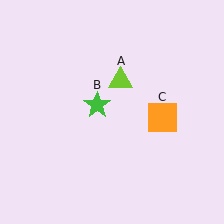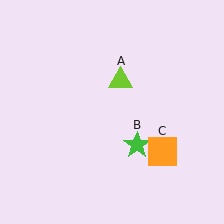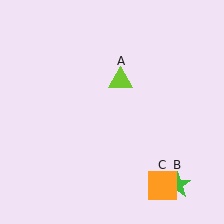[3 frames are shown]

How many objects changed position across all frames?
2 objects changed position: green star (object B), orange square (object C).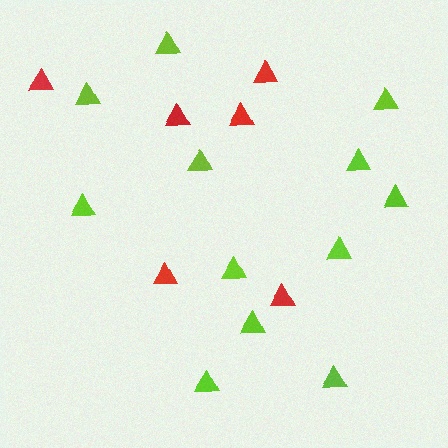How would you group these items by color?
There are 2 groups: one group of lime triangles (12) and one group of red triangles (6).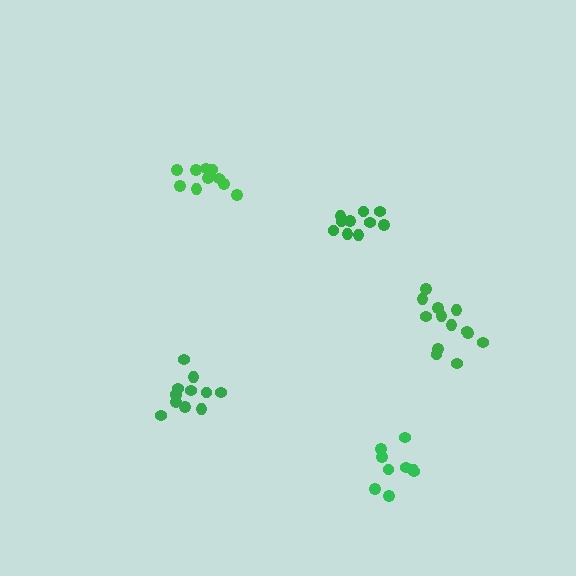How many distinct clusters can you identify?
There are 5 distinct clusters.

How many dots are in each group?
Group 1: 11 dots, Group 2: 9 dots, Group 3: 10 dots, Group 4: 11 dots, Group 5: 13 dots (54 total).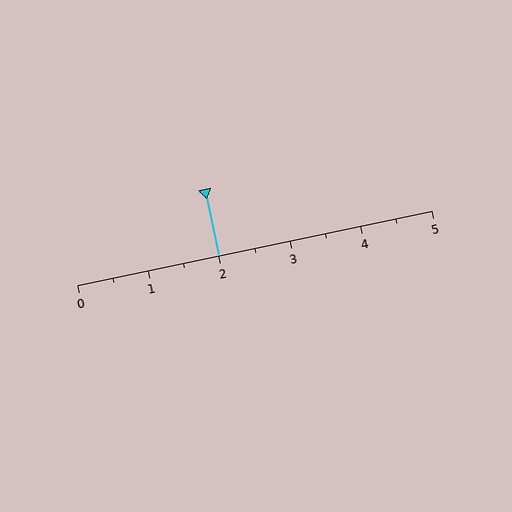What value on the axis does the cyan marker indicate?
The marker indicates approximately 2.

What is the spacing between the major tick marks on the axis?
The major ticks are spaced 1 apart.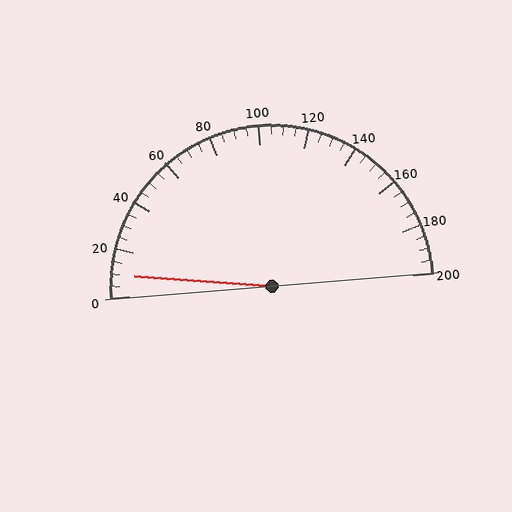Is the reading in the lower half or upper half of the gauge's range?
The reading is in the lower half of the range (0 to 200).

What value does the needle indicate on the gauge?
The needle indicates approximately 10.